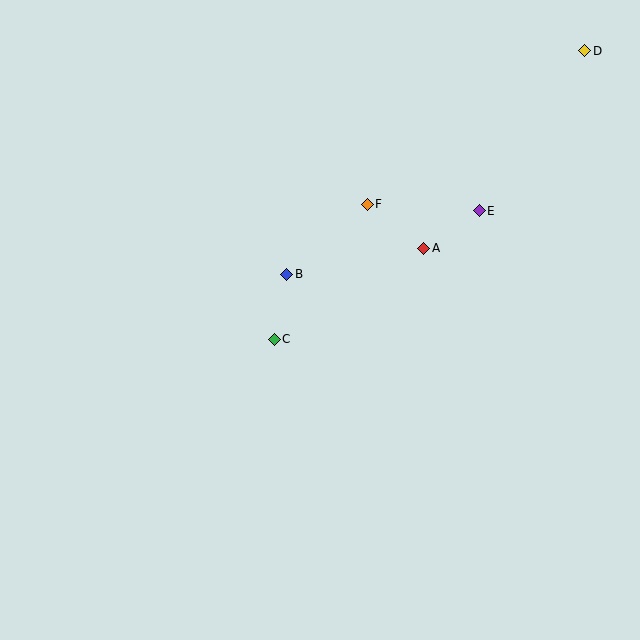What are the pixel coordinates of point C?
Point C is at (274, 339).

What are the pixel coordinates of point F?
Point F is at (367, 204).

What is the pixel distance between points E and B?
The distance between E and B is 203 pixels.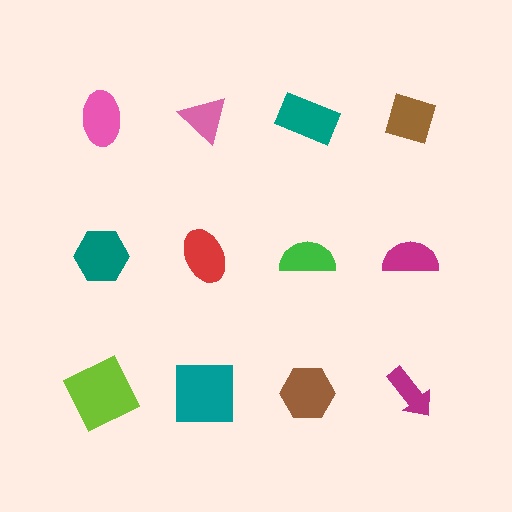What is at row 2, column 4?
A magenta semicircle.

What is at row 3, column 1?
A lime square.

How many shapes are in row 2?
4 shapes.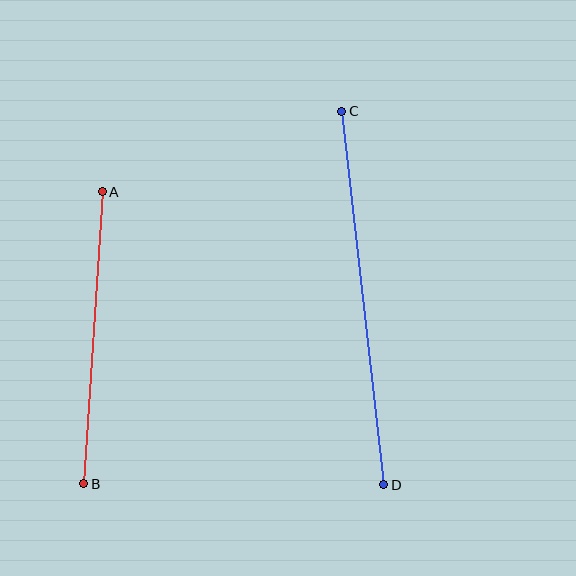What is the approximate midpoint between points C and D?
The midpoint is at approximately (363, 298) pixels.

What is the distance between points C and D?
The distance is approximately 376 pixels.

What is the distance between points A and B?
The distance is approximately 292 pixels.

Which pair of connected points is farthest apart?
Points C and D are farthest apart.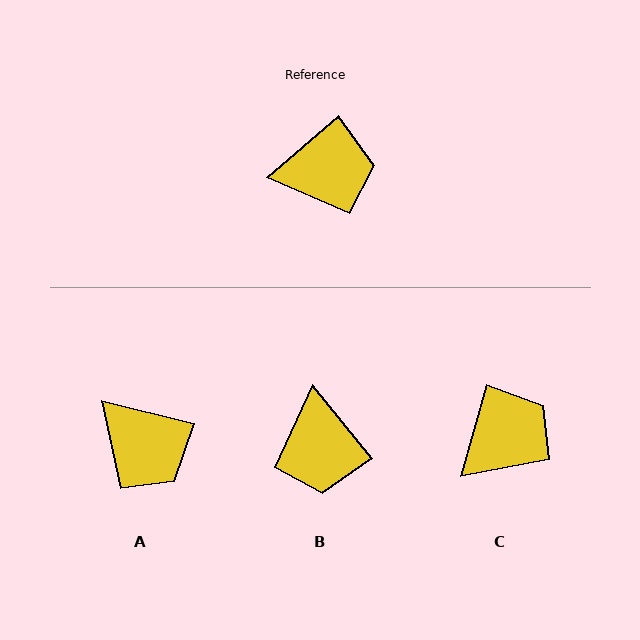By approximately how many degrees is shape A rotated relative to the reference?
Approximately 55 degrees clockwise.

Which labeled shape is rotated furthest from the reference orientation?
B, about 91 degrees away.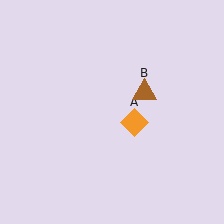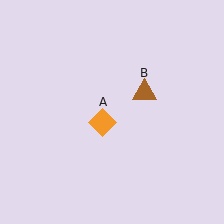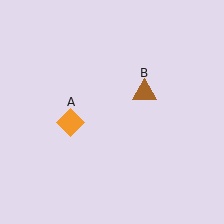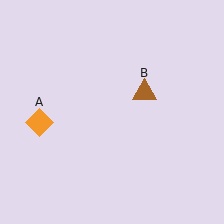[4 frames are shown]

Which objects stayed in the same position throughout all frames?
Brown triangle (object B) remained stationary.